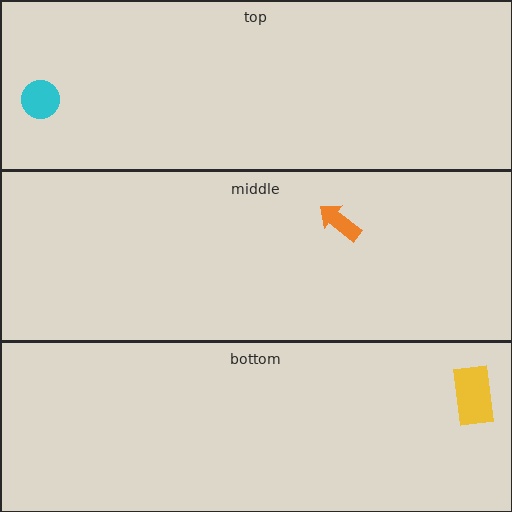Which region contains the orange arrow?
The middle region.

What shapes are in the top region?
The cyan circle.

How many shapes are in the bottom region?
1.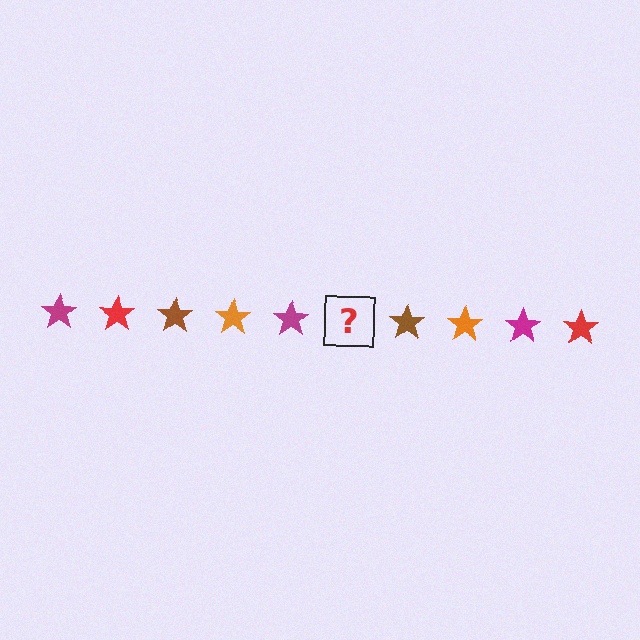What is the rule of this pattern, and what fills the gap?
The rule is that the pattern cycles through magenta, red, brown, orange stars. The gap should be filled with a red star.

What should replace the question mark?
The question mark should be replaced with a red star.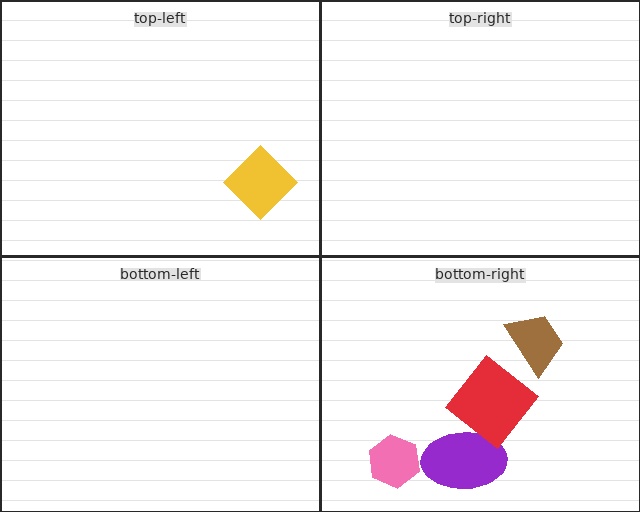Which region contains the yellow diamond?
The top-left region.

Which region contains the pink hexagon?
The bottom-right region.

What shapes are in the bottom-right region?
The brown trapezoid, the purple ellipse, the red diamond, the pink hexagon.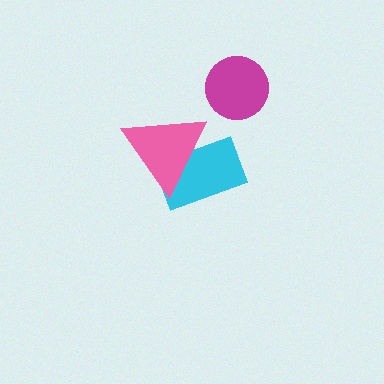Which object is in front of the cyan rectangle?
The pink triangle is in front of the cyan rectangle.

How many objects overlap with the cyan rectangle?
1 object overlaps with the cyan rectangle.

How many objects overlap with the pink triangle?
1 object overlaps with the pink triangle.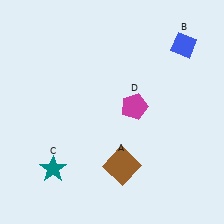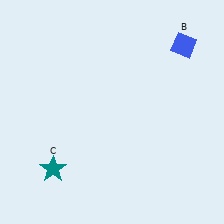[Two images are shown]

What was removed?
The magenta pentagon (D), the brown square (A) were removed in Image 2.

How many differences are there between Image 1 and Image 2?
There are 2 differences between the two images.